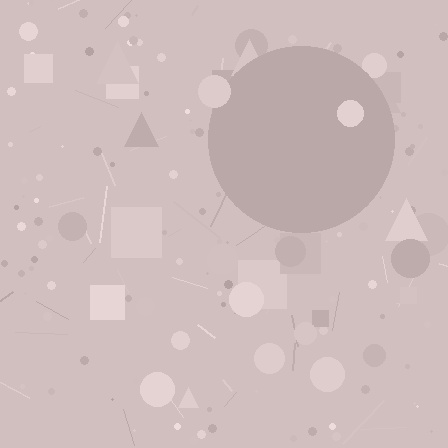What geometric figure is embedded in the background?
A circle is embedded in the background.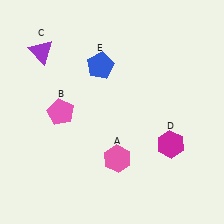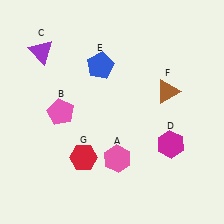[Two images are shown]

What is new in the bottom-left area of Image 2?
A red hexagon (G) was added in the bottom-left area of Image 2.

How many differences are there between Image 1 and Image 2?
There are 2 differences between the two images.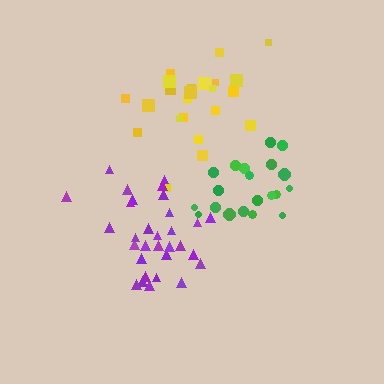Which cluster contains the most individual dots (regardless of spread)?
Purple (31).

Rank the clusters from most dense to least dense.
yellow, purple, green.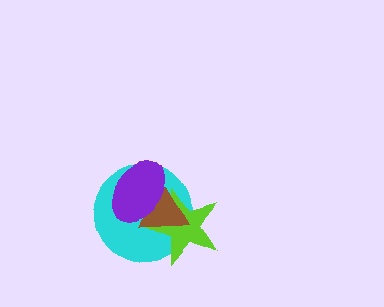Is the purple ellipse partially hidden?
No, no other shape covers it.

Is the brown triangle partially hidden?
Yes, it is partially covered by another shape.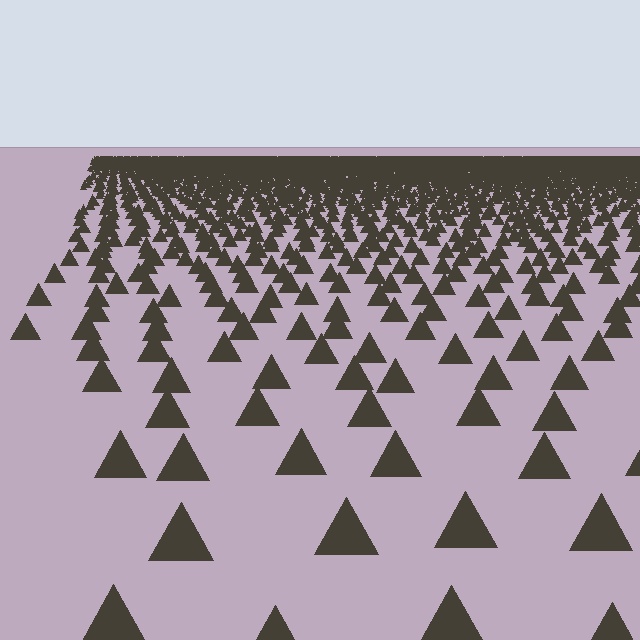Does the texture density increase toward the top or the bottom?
Density increases toward the top.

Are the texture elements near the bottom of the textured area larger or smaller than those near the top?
Larger. Near the bottom, elements are closer to the viewer and appear at a bigger on-screen size.